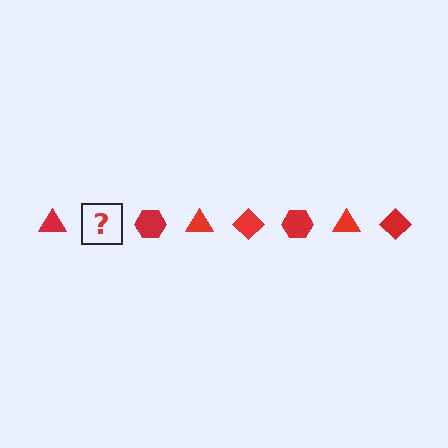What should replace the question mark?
The question mark should be replaced with a red diamond.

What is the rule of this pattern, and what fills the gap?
The rule is that the pattern cycles through triangle, diamond, hexagon shapes in red. The gap should be filled with a red diamond.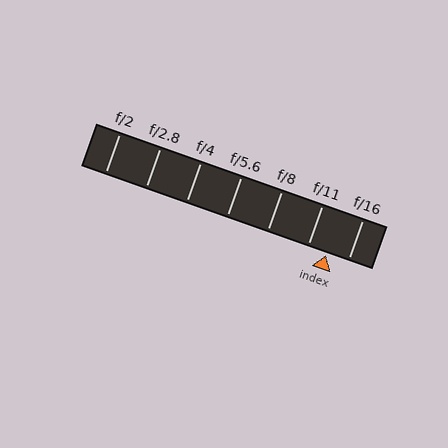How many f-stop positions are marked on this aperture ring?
There are 7 f-stop positions marked.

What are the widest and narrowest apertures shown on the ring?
The widest aperture shown is f/2 and the narrowest is f/16.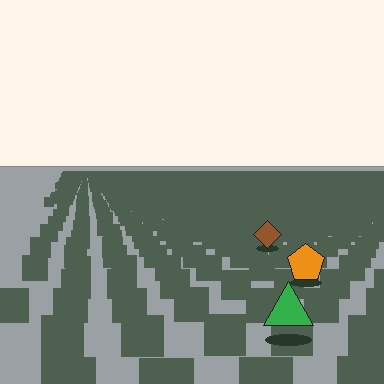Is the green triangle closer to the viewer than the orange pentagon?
Yes. The green triangle is closer — you can tell from the texture gradient: the ground texture is coarser near it.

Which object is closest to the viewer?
The green triangle is closest. The texture marks near it are larger and more spread out.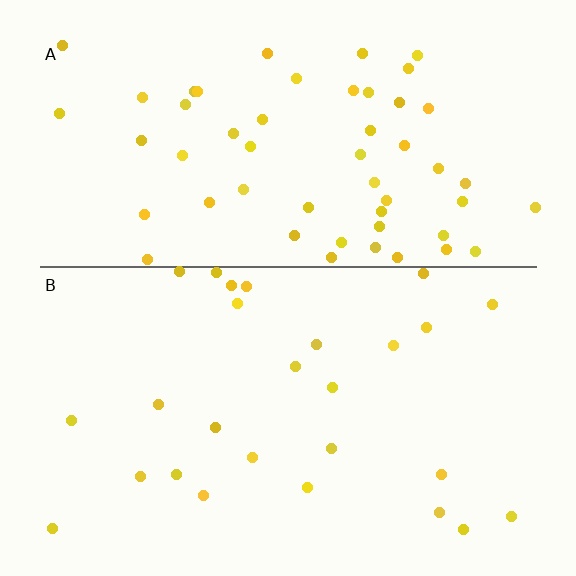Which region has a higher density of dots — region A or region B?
A (the top).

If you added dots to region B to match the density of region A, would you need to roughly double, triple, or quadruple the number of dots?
Approximately double.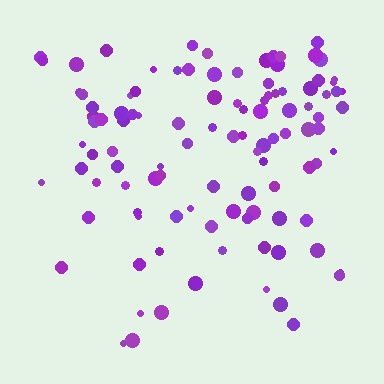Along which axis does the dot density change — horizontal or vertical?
Vertical.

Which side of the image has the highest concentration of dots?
The top.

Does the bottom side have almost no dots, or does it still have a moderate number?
Still a moderate number, just noticeably fewer than the top.